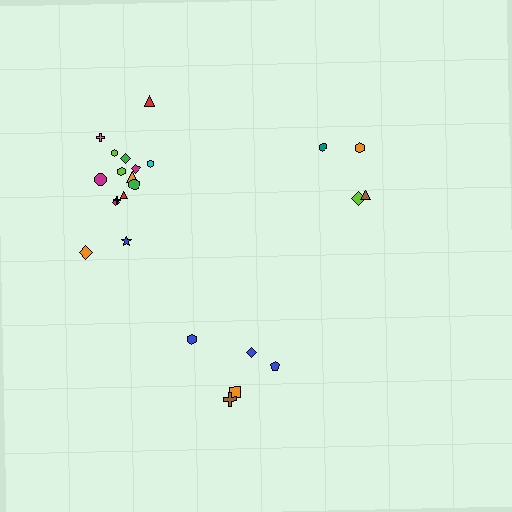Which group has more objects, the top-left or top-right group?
The top-left group.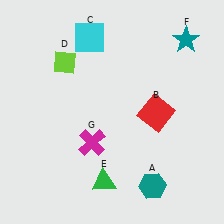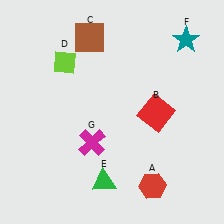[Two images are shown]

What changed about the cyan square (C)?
In Image 1, C is cyan. In Image 2, it changed to brown.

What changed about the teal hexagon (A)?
In Image 1, A is teal. In Image 2, it changed to red.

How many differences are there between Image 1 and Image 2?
There are 2 differences between the two images.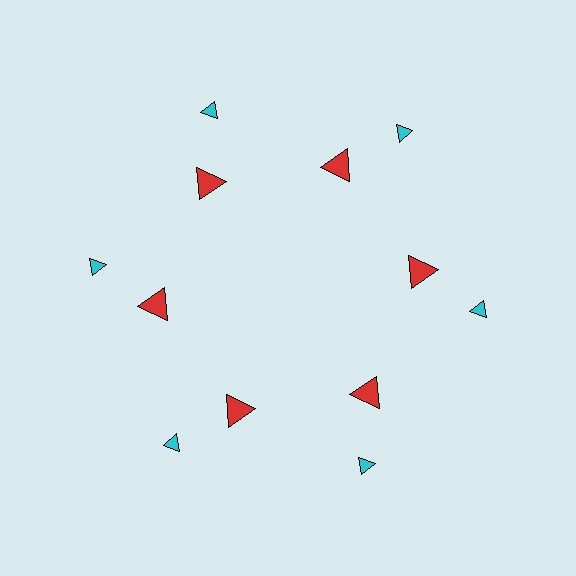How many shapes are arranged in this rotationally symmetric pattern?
There are 12 shapes, arranged in 6 groups of 2.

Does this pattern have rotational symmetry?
Yes, this pattern has 6-fold rotational symmetry. It looks the same after rotating 60 degrees around the center.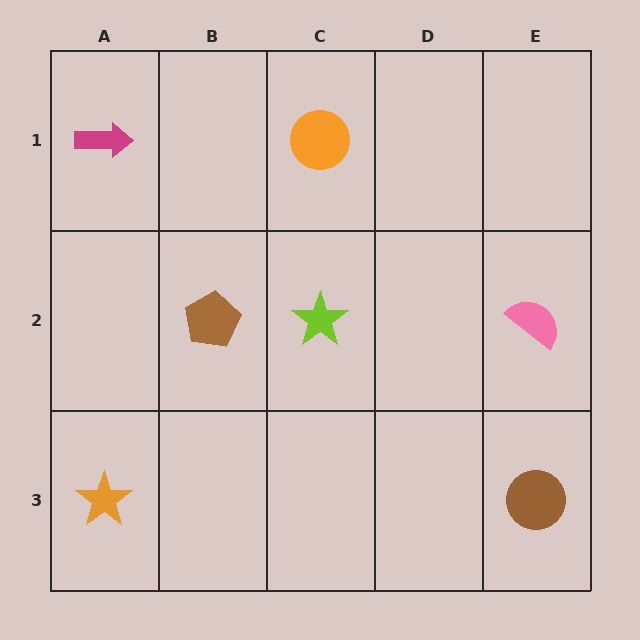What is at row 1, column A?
A magenta arrow.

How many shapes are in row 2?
3 shapes.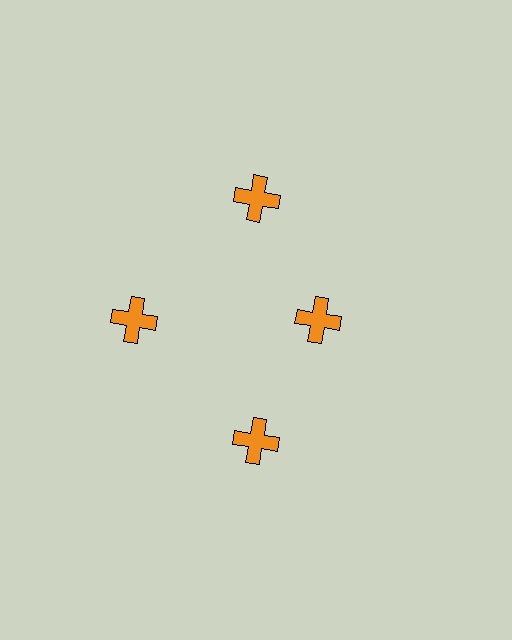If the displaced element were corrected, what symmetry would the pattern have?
It would have 4-fold rotational symmetry — the pattern would map onto itself every 90 degrees.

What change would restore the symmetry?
The symmetry would be restored by moving it outward, back onto the ring so that all 4 crosses sit at equal angles and equal distance from the center.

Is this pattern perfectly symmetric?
No. The 4 orange crosses are arranged in a ring, but one element near the 3 o'clock position is pulled inward toward the center, breaking the 4-fold rotational symmetry.